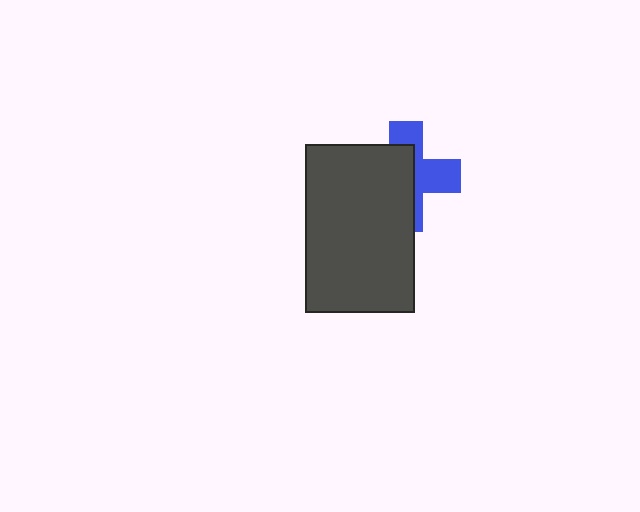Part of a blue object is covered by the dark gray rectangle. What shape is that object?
It is a cross.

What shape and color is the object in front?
The object in front is a dark gray rectangle.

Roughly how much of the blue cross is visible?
A small part of it is visible (roughly 43%).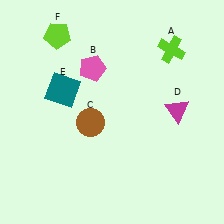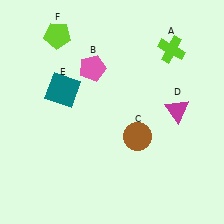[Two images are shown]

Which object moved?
The brown circle (C) moved right.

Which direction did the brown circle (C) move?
The brown circle (C) moved right.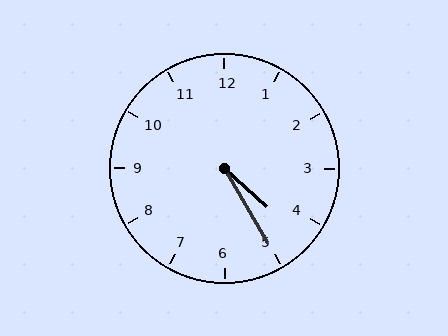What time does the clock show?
4:25.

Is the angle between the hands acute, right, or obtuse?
It is acute.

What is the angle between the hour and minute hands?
Approximately 18 degrees.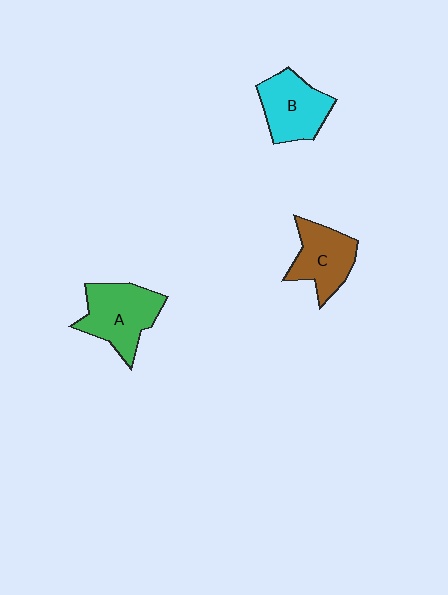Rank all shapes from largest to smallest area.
From largest to smallest: A (green), B (cyan), C (brown).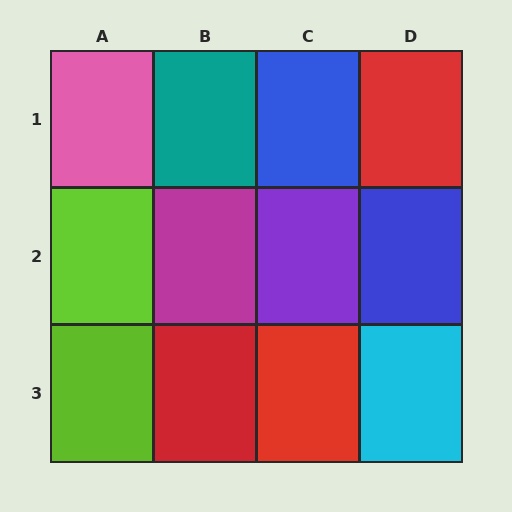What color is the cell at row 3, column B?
Red.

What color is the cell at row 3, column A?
Lime.